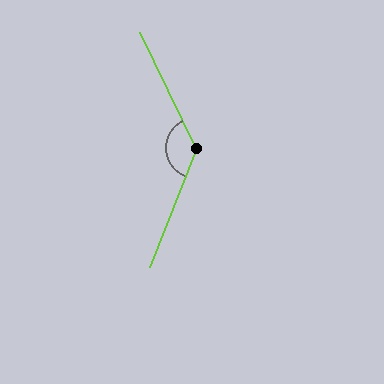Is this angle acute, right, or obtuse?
It is obtuse.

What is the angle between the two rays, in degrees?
Approximately 132 degrees.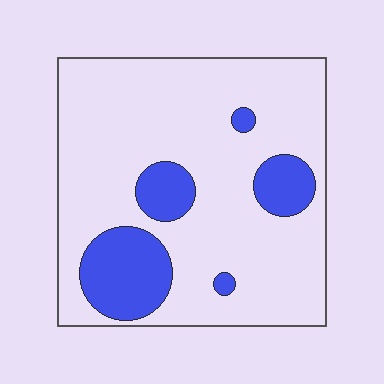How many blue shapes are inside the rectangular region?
5.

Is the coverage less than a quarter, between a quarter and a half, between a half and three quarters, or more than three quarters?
Less than a quarter.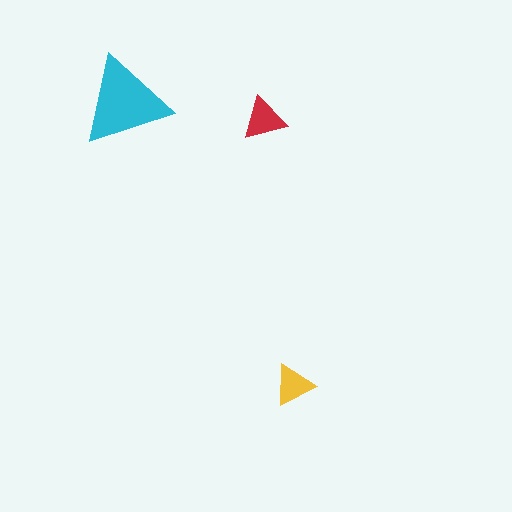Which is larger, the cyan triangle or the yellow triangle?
The cyan one.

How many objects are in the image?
There are 3 objects in the image.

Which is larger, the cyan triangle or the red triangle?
The cyan one.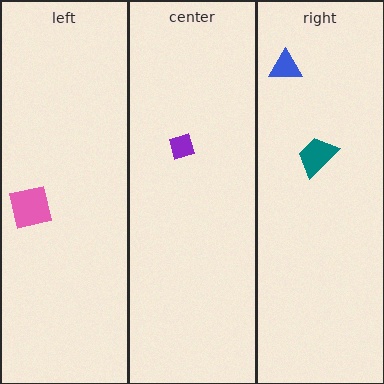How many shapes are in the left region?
1.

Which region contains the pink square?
The left region.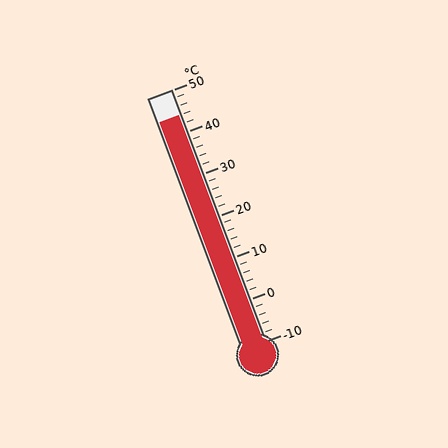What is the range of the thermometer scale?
The thermometer scale ranges from -10°C to 50°C.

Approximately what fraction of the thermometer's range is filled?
The thermometer is filled to approximately 90% of its range.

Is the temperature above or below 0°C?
The temperature is above 0°C.